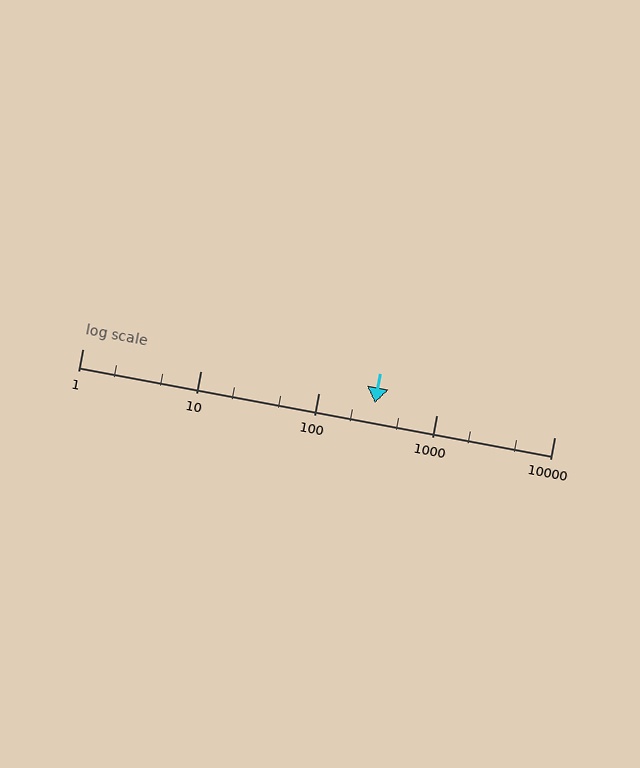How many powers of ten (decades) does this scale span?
The scale spans 4 decades, from 1 to 10000.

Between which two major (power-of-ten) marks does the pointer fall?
The pointer is between 100 and 1000.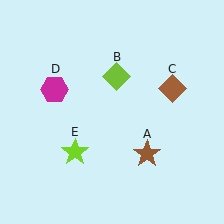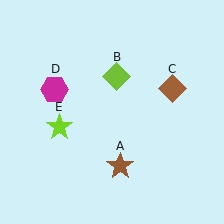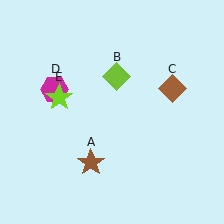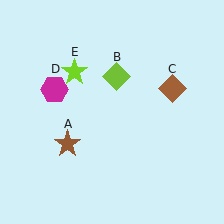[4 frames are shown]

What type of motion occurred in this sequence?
The brown star (object A), lime star (object E) rotated clockwise around the center of the scene.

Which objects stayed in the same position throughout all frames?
Lime diamond (object B) and brown diamond (object C) and magenta hexagon (object D) remained stationary.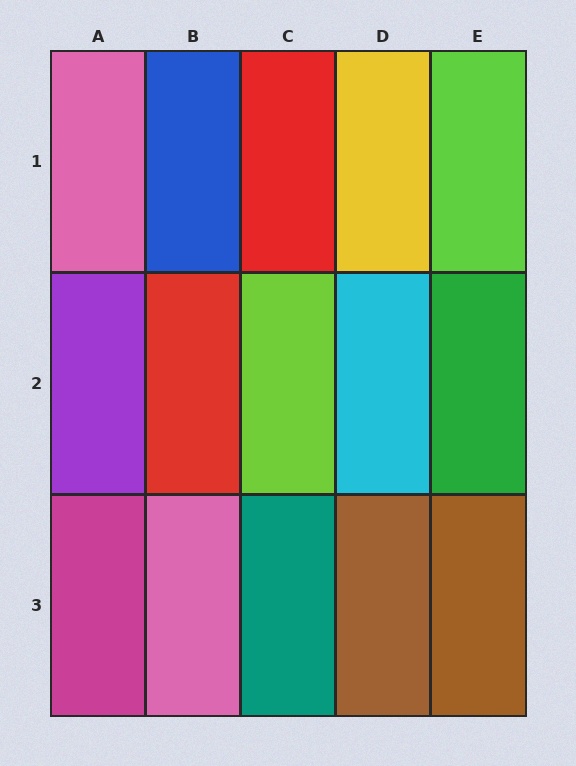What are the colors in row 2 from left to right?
Purple, red, lime, cyan, green.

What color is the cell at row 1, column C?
Red.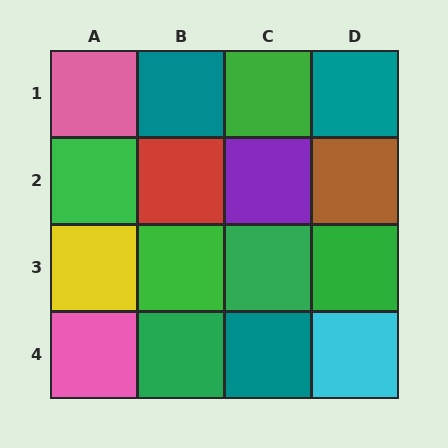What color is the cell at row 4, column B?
Green.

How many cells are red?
1 cell is red.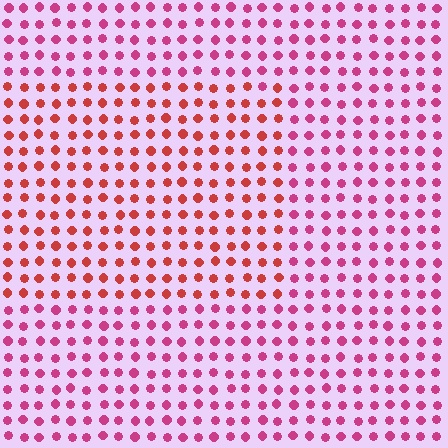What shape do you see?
I see a rectangle.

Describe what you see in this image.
The image is filled with small magenta elements in a uniform arrangement. A rectangle-shaped region is visible where the elements are tinted to a slightly different hue, forming a subtle color boundary.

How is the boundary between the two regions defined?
The boundary is defined purely by a slight shift in hue (about 32 degrees). Spacing, size, and orientation are identical on both sides.